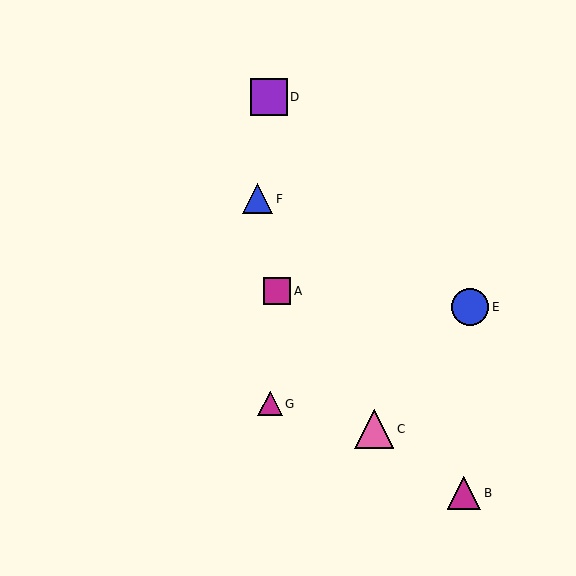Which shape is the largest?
The pink triangle (labeled C) is the largest.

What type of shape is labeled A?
Shape A is a magenta square.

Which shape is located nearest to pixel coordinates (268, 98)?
The purple square (labeled D) at (269, 97) is nearest to that location.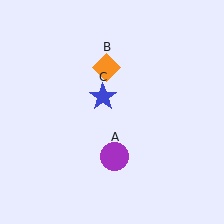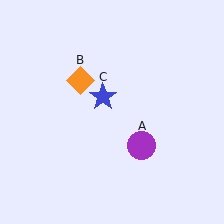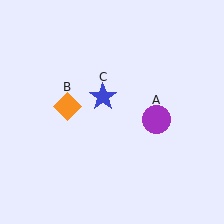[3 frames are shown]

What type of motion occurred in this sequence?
The purple circle (object A), orange diamond (object B) rotated counterclockwise around the center of the scene.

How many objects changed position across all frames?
2 objects changed position: purple circle (object A), orange diamond (object B).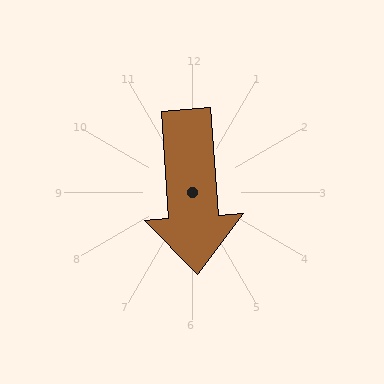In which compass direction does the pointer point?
South.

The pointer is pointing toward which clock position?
Roughly 6 o'clock.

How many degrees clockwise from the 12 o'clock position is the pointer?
Approximately 176 degrees.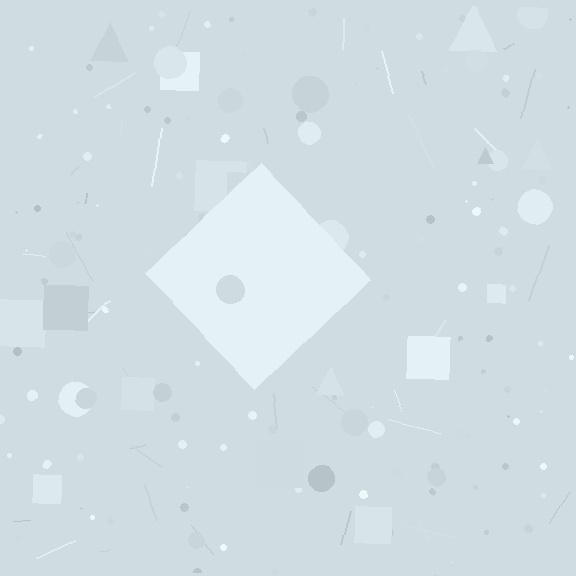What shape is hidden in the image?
A diamond is hidden in the image.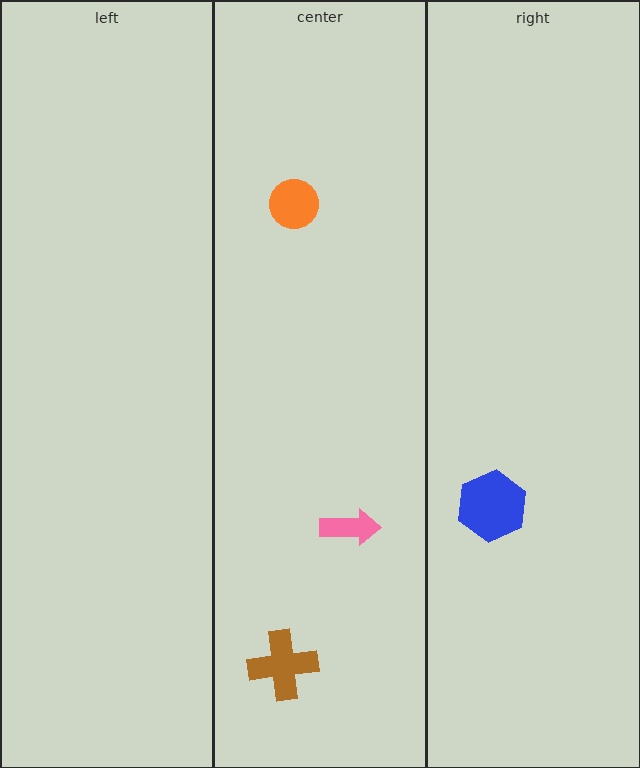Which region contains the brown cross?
The center region.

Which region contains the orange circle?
The center region.